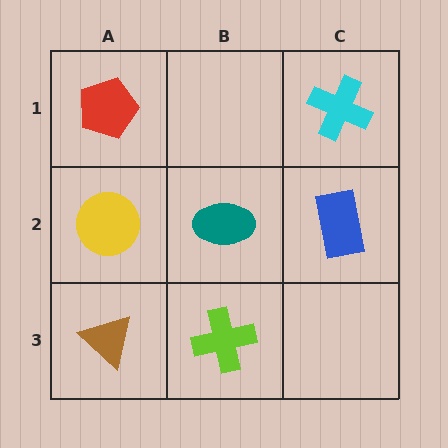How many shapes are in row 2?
3 shapes.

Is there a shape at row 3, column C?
No, that cell is empty.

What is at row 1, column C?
A cyan cross.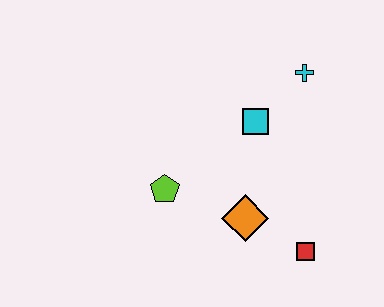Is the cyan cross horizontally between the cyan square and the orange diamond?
No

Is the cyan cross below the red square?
No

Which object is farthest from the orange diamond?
The cyan cross is farthest from the orange diamond.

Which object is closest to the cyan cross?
The cyan square is closest to the cyan cross.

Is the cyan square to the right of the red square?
No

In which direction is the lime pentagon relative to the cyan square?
The lime pentagon is to the left of the cyan square.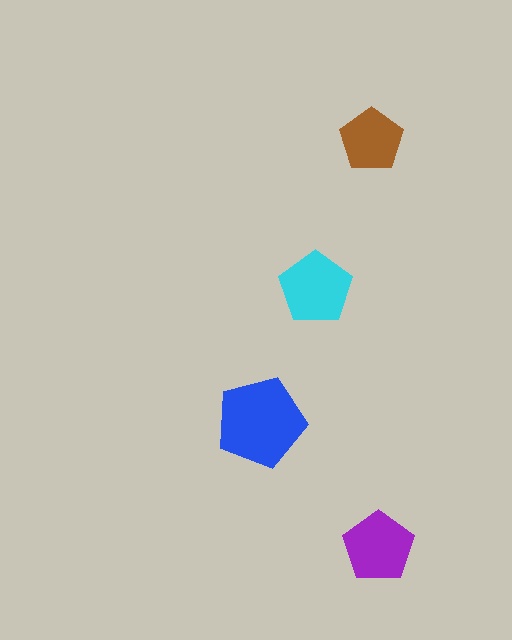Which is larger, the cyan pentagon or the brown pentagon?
The cyan one.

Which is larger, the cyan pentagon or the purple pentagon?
The cyan one.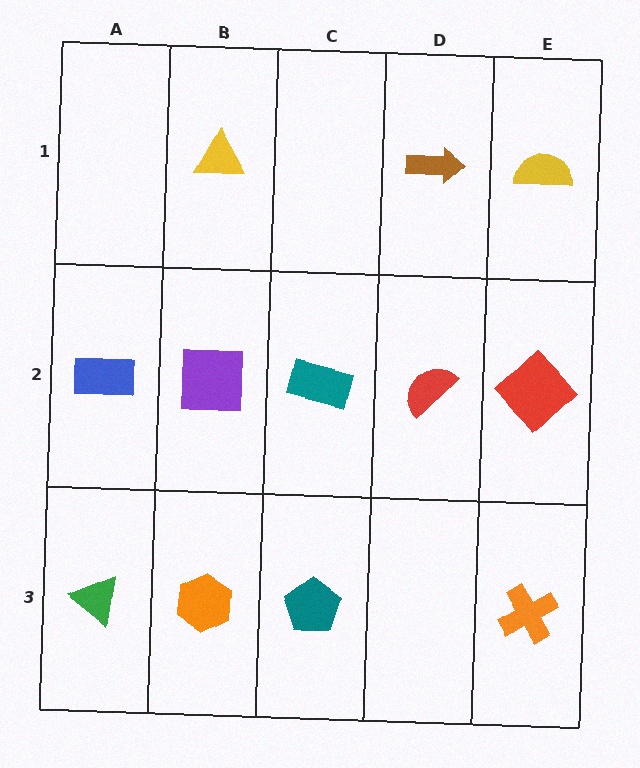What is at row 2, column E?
A red diamond.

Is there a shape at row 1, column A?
No, that cell is empty.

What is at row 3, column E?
An orange cross.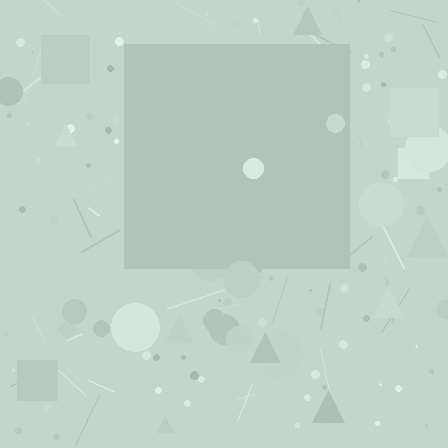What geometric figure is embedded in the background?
A square is embedded in the background.